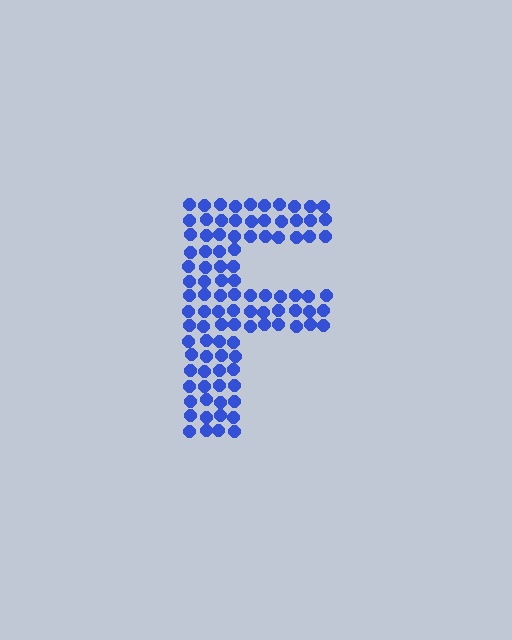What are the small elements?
The small elements are circles.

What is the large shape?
The large shape is the letter F.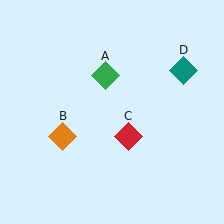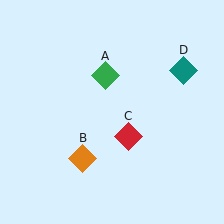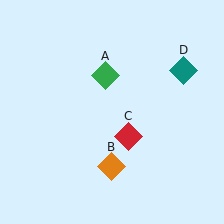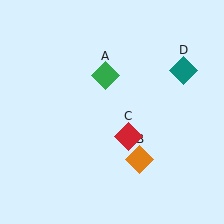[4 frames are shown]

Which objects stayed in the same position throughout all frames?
Green diamond (object A) and red diamond (object C) and teal diamond (object D) remained stationary.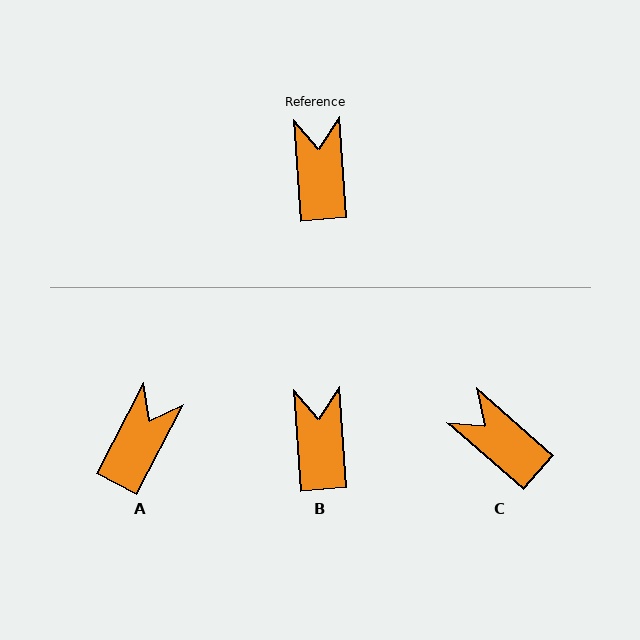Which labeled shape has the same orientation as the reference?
B.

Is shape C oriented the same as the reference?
No, it is off by about 45 degrees.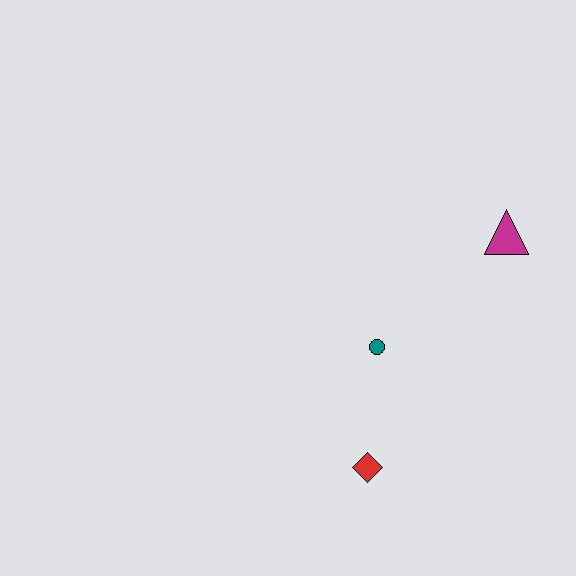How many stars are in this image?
There are no stars.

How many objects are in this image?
There are 3 objects.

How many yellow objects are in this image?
There are no yellow objects.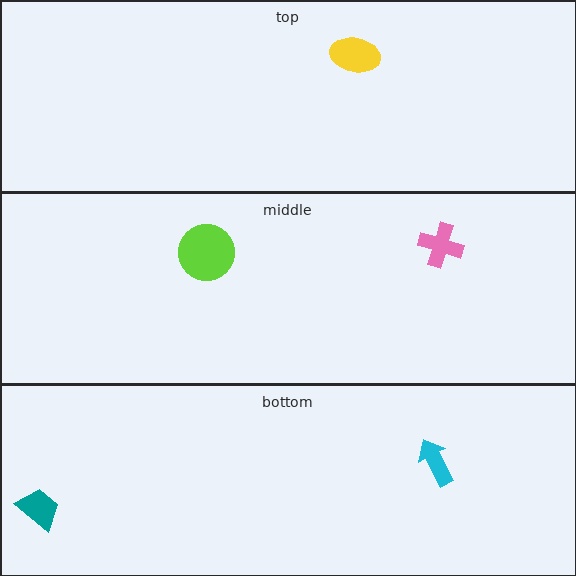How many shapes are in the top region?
1.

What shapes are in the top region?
The yellow ellipse.